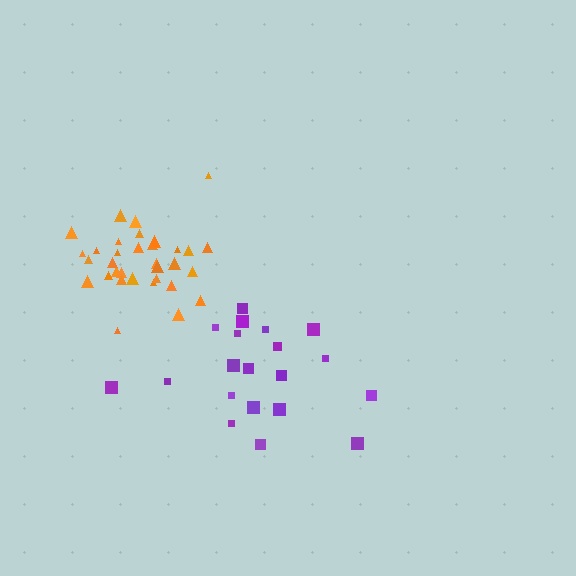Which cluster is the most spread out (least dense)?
Purple.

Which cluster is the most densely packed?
Orange.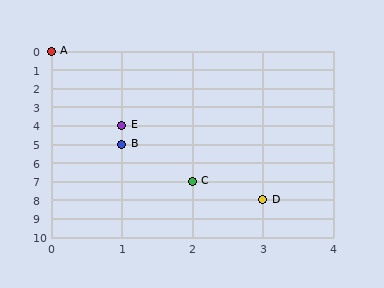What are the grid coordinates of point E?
Point E is at grid coordinates (1, 4).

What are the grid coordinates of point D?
Point D is at grid coordinates (3, 8).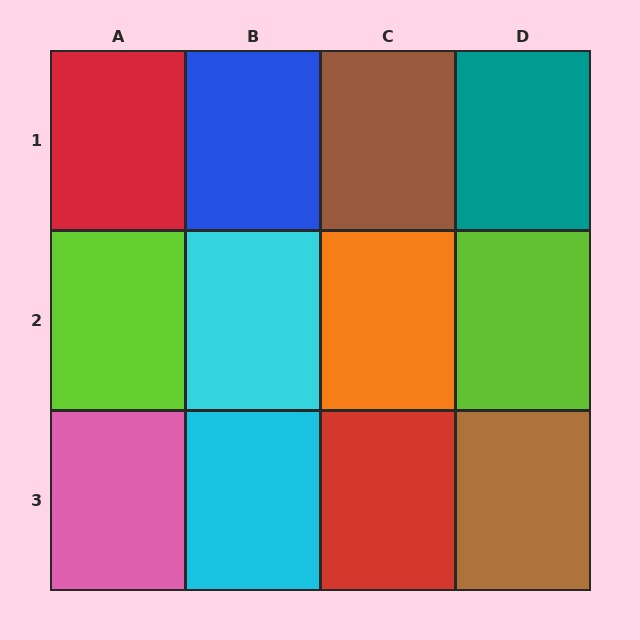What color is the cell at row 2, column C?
Orange.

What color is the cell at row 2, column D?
Lime.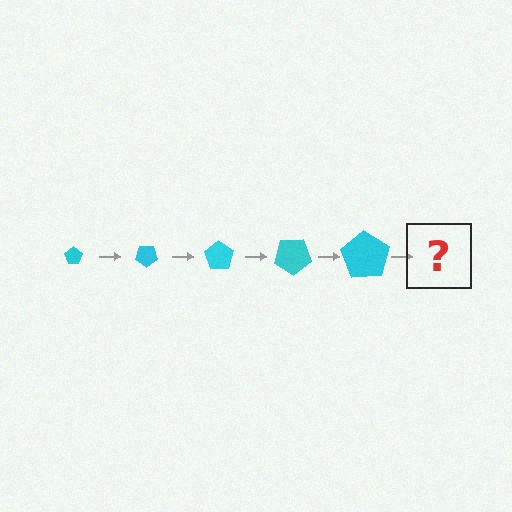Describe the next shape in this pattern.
It should be a pentagon, larger than the previous one and rotated 175 degrees from the start.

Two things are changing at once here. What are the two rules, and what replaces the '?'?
The two rules are that the pentagon grows larger each step and it rotates 35 degrees each step. The '?' should be a pentagon, larger than the previous one and rotated 175 degrees from the start.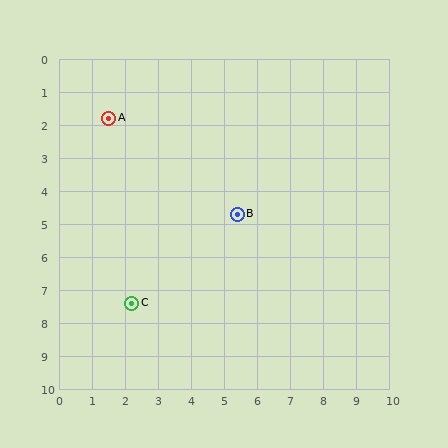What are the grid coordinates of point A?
Point A is at approximately (1.5, 1.8).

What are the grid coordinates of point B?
Point B is at approximately (5.4, 4.7).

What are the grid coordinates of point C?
Point C is at approximately (2.2, 7.4).